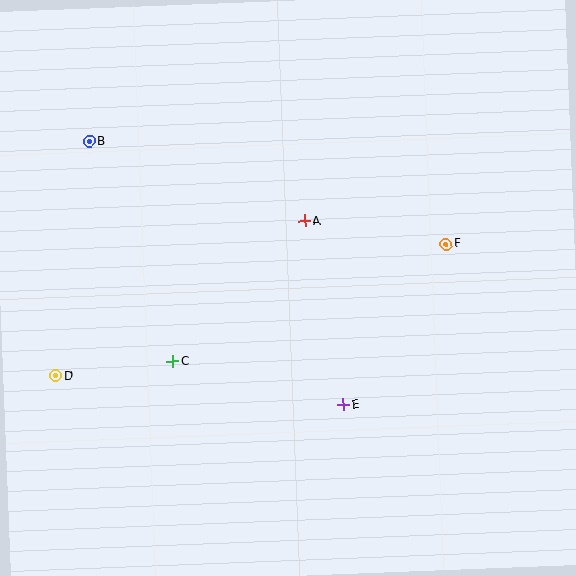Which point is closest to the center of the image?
Point A at (304, 221) is closest to the center.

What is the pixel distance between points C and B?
The distance between C and B is 235 pixels.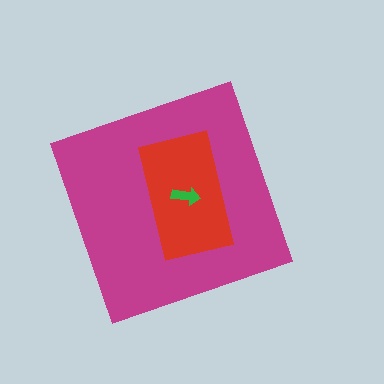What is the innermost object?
The green arrow.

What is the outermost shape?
The magenta diamond.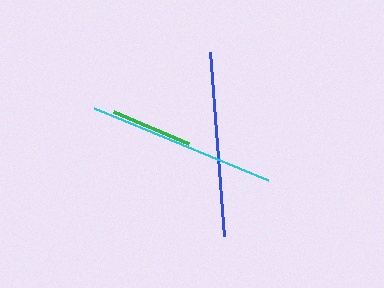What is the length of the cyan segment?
The cyan segment is approximately 187 pixels long.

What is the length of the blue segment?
The blue segment is approximately 184 pixels long.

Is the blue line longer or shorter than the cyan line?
The cyan line is longer than the blue line.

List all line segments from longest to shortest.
From longest to shortest: cyan, blue, green.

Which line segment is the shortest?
The green line is the shortest at approximately 82 pixels.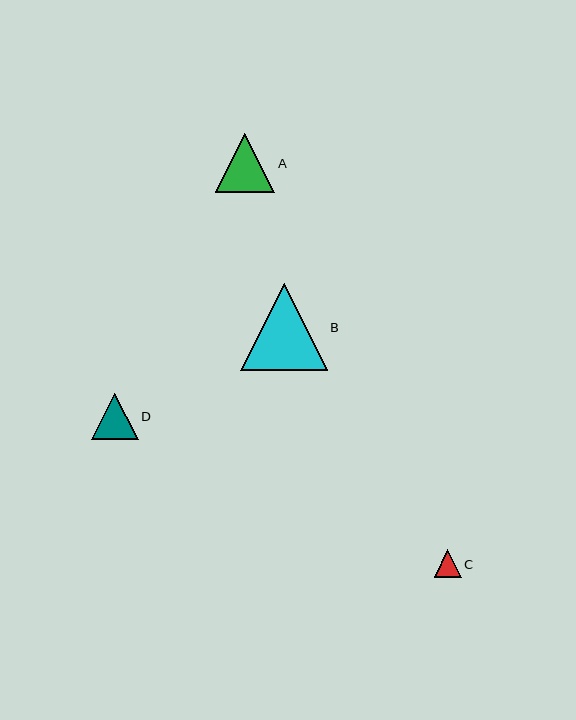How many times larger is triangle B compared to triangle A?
Triangle B is approximately 1.5 times the size of triangle A.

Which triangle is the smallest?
Triangle C is the smallest with a size of approximately 27 pixels.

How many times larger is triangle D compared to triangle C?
Triangle D is approximately 1.7 times the size of triangle C.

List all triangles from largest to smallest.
From largest to smallest: B, A, D, C.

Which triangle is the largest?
Triangle B is the largest with a size of approximately 87 pixels.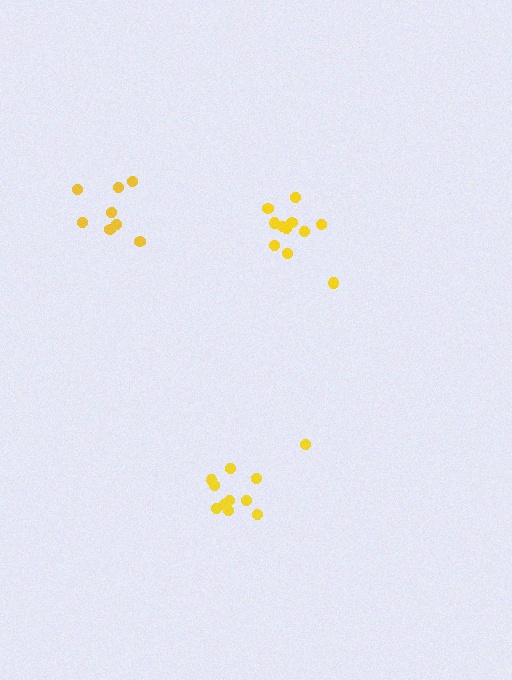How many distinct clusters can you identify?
There are 3 distinct clusters.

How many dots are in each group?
Group 1: 11 dots, Group 2: 11 dots, Group 3: 8 dots (30 total).